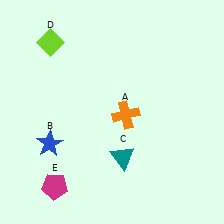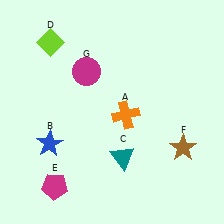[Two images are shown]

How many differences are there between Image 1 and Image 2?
There are 2 differences between the two images.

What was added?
A brown star (F), a magenta circle (G) were added in Image 2.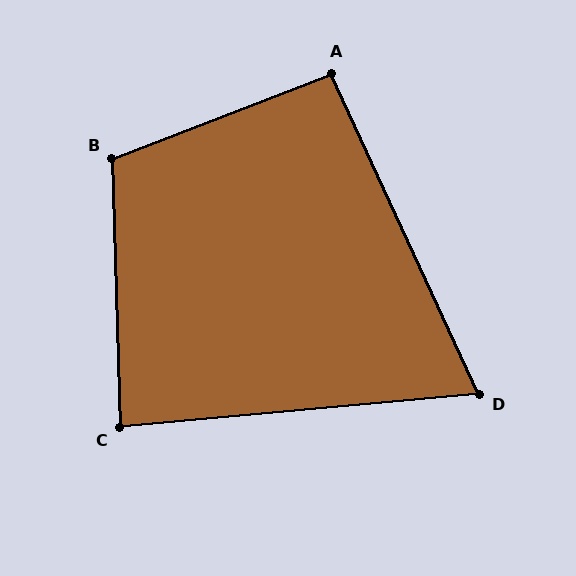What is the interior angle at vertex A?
Approximately 94 degrees (approximately right).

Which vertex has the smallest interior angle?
D, at approximately 70 degrees.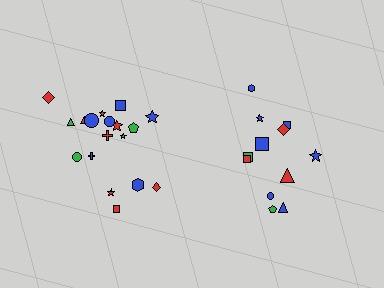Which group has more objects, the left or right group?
The left group.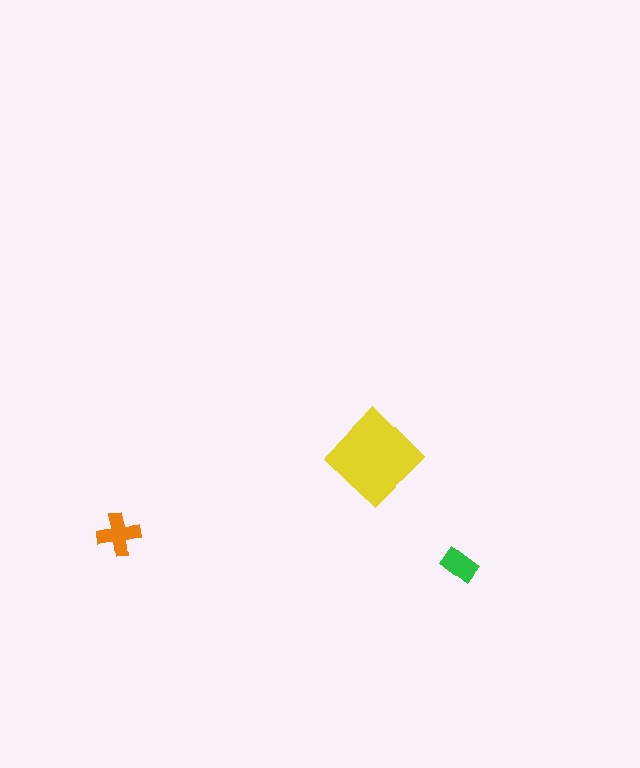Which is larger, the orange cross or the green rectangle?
The orange cross.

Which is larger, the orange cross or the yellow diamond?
The yellow diamond.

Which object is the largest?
The yellow diamond.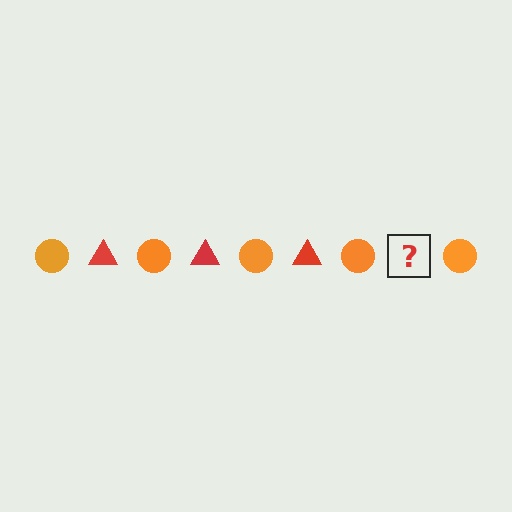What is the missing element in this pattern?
The missing element is a red triangle.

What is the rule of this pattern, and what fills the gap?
The rule is that the pattern alternates between orange circle and red triangle. The gap should be filled with a red triangle.